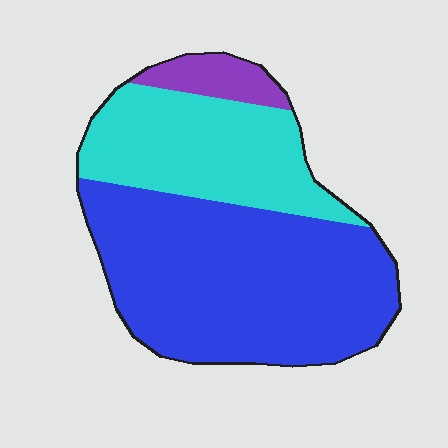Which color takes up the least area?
Purple, at roughly 5%.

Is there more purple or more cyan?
Cyan.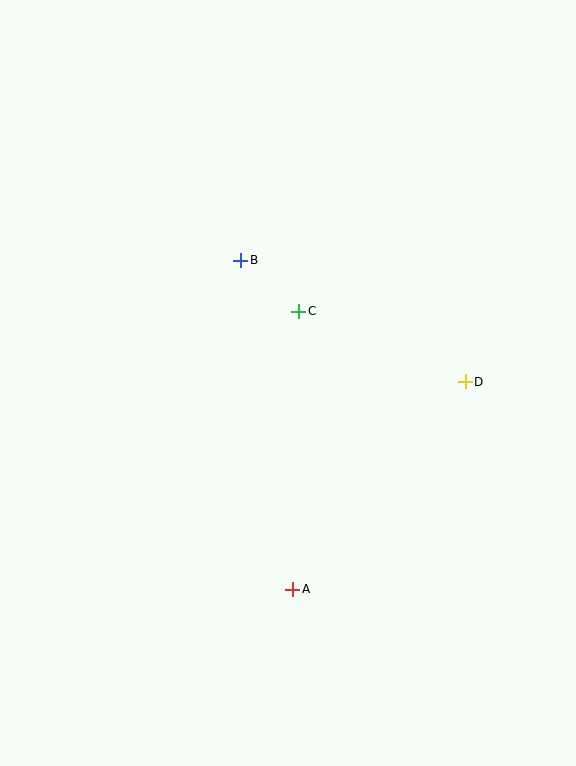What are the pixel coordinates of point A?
Point A is at (293, 589).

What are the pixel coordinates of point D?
Point D is at (465, 382).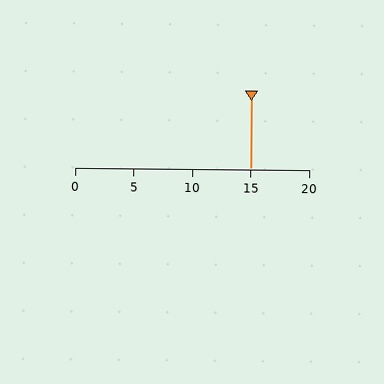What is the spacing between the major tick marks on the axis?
The major ticks are spaced 5 apart.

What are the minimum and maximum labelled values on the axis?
The axis runs from 0 to 20.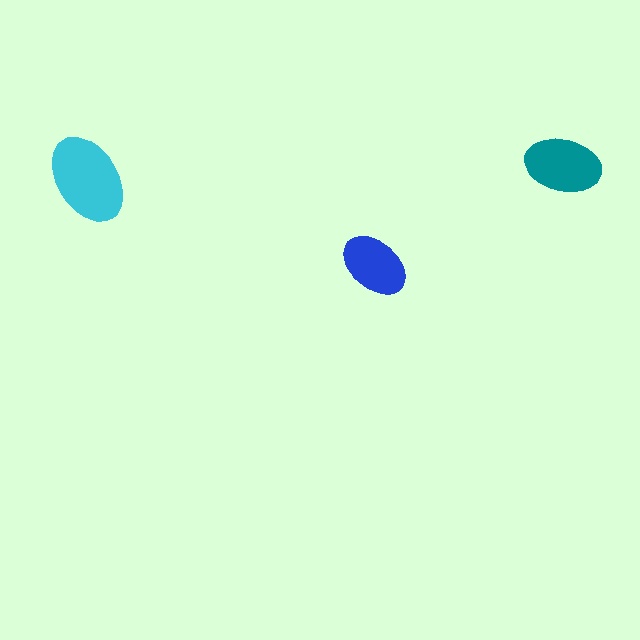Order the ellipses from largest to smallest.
the cyan one, the teal one, the blue one.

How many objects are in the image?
There are 3 objects in the image.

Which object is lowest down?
The blue ellipse is bottommost.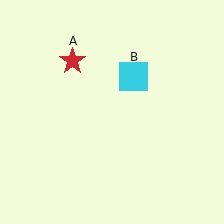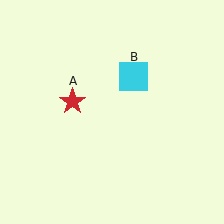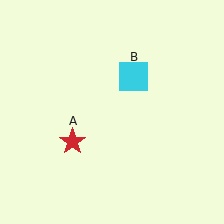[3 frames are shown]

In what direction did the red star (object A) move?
The red star (object A) moved down.